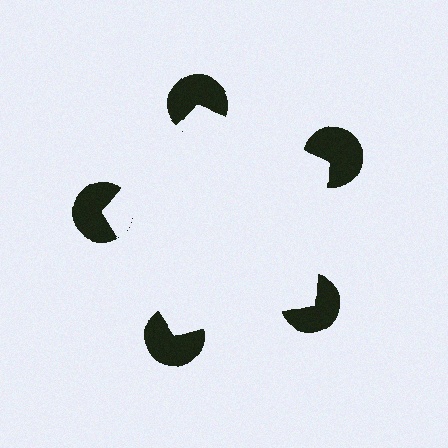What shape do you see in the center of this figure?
An illusory pentagon — its edges are inferred from the aligned wedge cuts in the pac-man discs, not physically drawn.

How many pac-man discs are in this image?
There are 5 — one at each vertex of the illusory pentagon.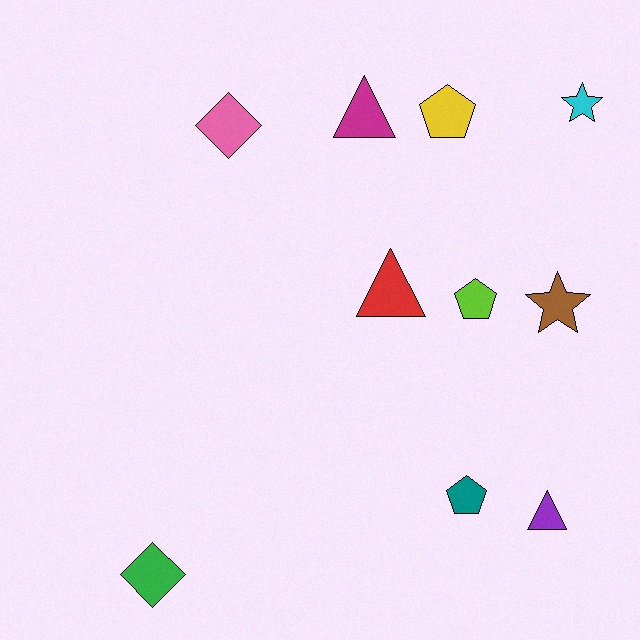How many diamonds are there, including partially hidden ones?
There are 2 diamonds.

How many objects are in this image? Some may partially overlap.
There are 10 objects.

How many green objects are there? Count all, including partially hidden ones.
There is 1 green object.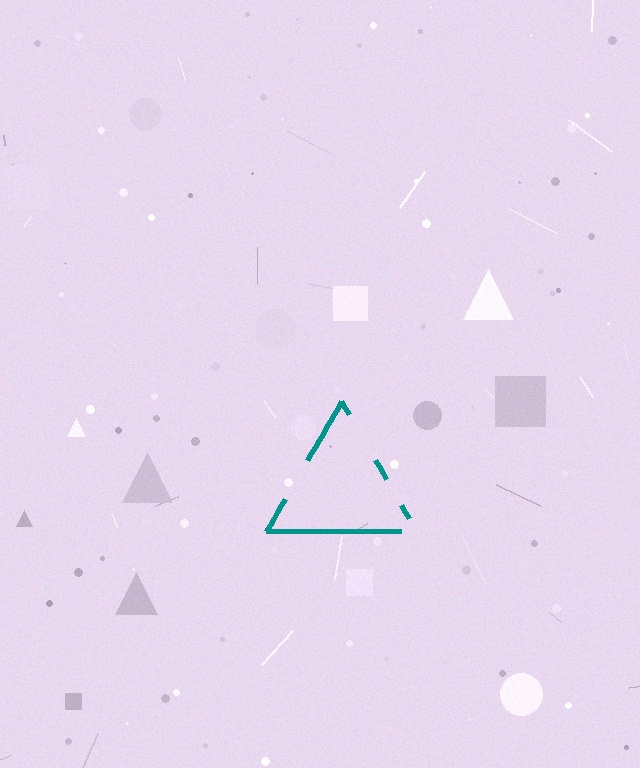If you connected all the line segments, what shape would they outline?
They would outline a triangle.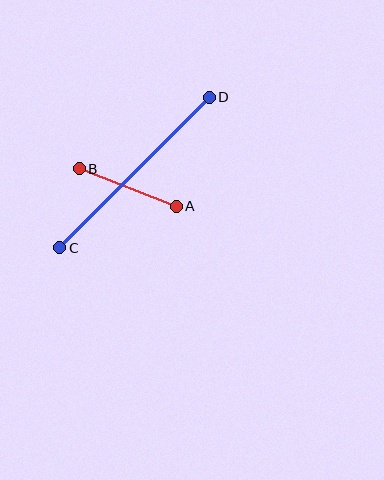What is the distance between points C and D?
The distance is approximately 212 pixels.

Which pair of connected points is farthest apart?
Points C and D are farthest apart.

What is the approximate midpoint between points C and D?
The midpoint is at approximately (134, 173) pixels.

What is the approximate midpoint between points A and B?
The midpoint is at approximately (128, 188) pixels.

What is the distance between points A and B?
The distance is approximately 104 pixels.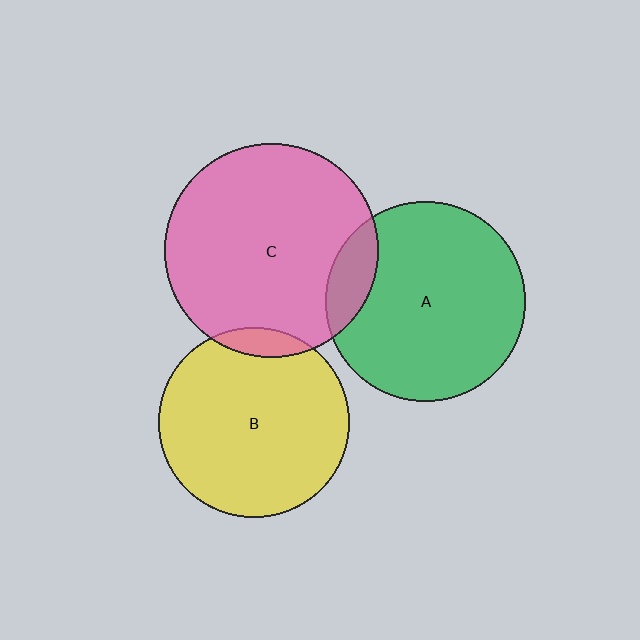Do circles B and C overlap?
Yes.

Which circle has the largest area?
Circle C (pink).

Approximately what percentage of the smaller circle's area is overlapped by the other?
Approximately 5%.